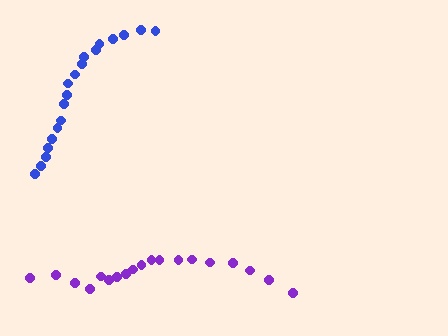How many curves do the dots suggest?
There are 2 distinct paths.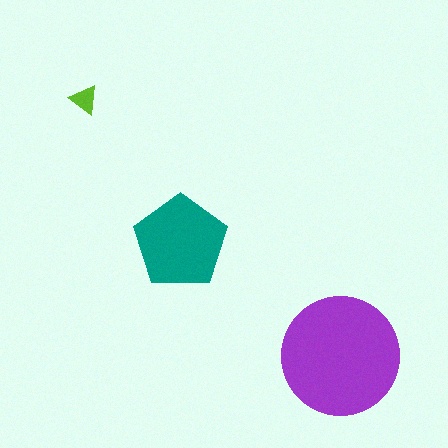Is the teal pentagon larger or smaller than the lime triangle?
Larger.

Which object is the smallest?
The lime triangle.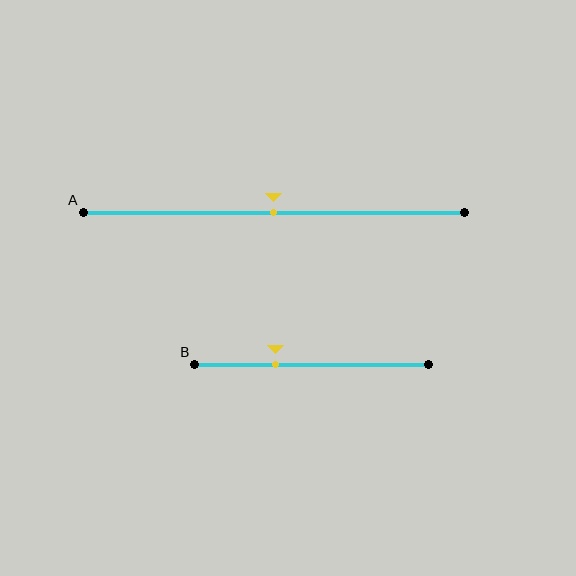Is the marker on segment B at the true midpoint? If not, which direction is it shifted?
No, the marker on segment B is shifted to the left by about 16% of the segment length.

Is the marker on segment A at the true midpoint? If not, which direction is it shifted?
Yes, the marker on segment A is at the true midpoint.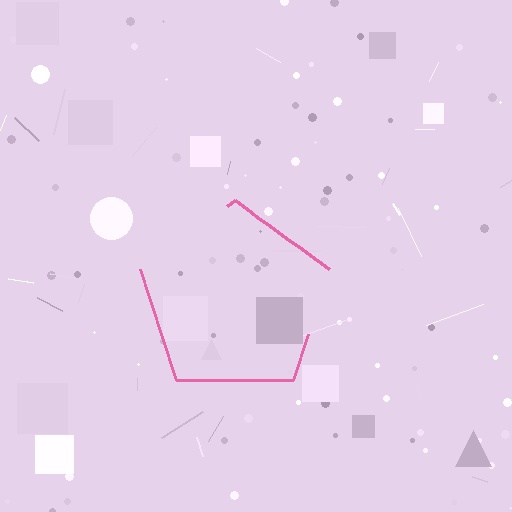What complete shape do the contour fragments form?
The contour fragments form a pentagon.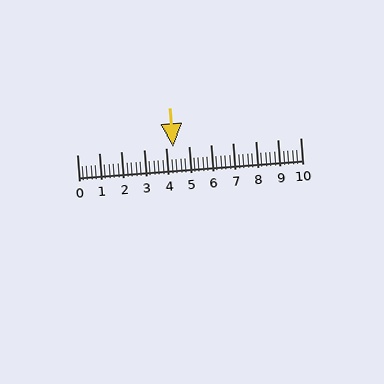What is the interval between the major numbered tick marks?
The major tick marks are spaced 1 units apart.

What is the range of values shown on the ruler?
The ruler shows values from 0 to 10.